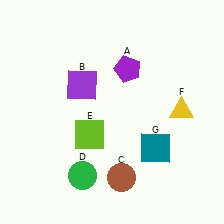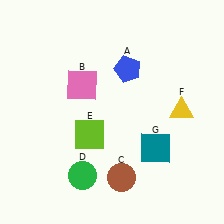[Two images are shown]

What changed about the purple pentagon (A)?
In Image 1, A is purple. In Image 2, it changed to blue.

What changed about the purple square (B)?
In Image 1, B is purple. In Image 2, it changed to pink.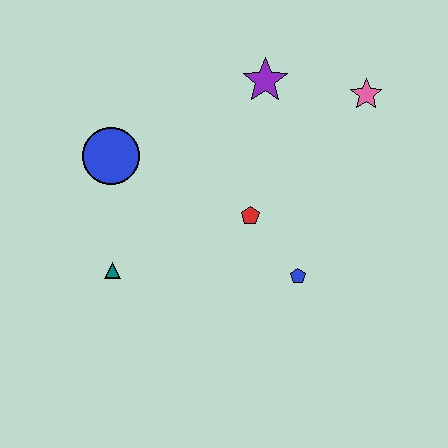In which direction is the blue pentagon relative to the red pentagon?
The blue pentagon is below the red pentagon.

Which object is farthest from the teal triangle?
The pink star is farthest from the teal triangle.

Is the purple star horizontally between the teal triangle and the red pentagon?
No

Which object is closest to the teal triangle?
The blue circle is closest to the teal triangle.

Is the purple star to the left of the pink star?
Yes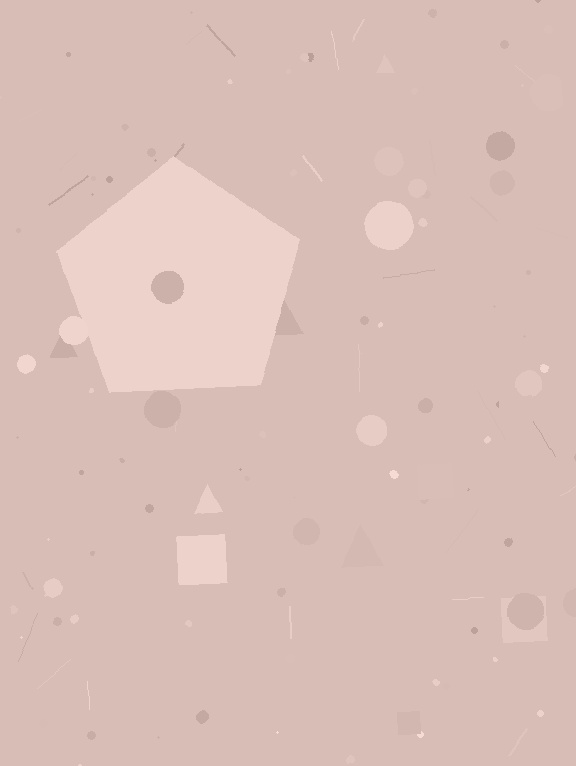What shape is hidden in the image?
A pentagon is hidden in the image.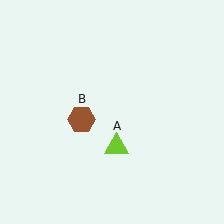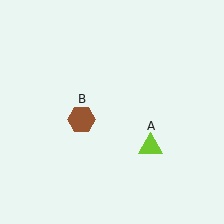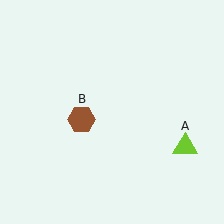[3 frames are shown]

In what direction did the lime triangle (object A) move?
The lime triangle (object A) moved right.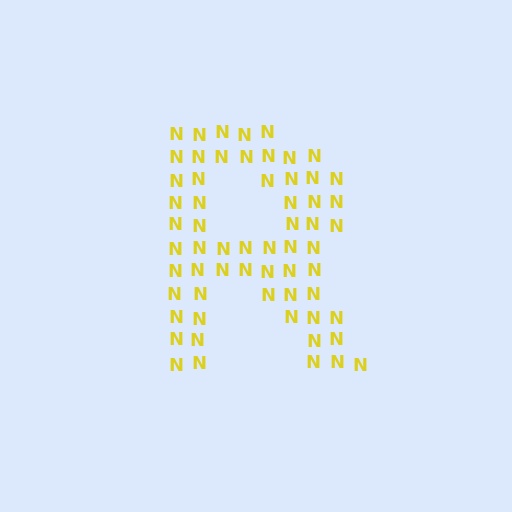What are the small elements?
The small elements are letter N's.